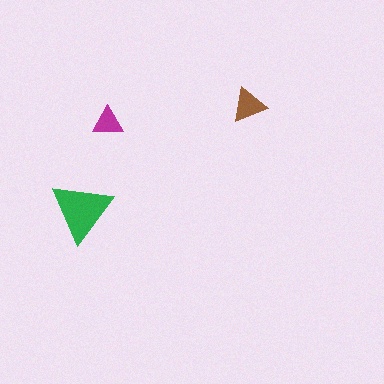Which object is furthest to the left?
The green triangle is leftmost.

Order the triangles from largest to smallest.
the green one, the brown one, the magenta one.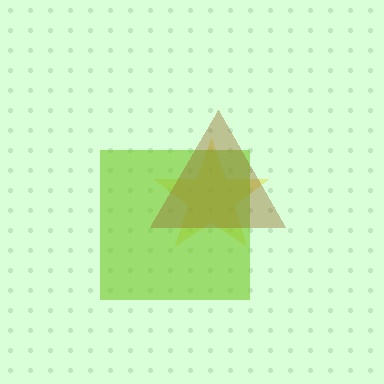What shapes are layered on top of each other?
The layered shapes are: a yellow star, a lime square, a brown triangle.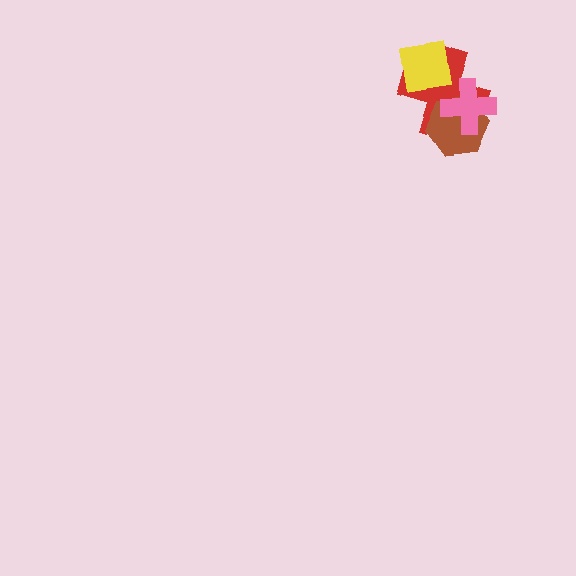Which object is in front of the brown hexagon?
The pink cross is in front of the brown hexagon.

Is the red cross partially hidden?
Yes, it is partially covered by another shape.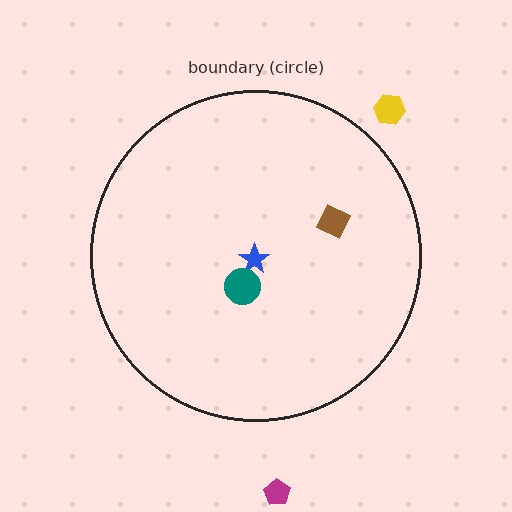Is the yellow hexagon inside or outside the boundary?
Outside.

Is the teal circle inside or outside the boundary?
Inside.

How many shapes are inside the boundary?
3 inside, 2 outside.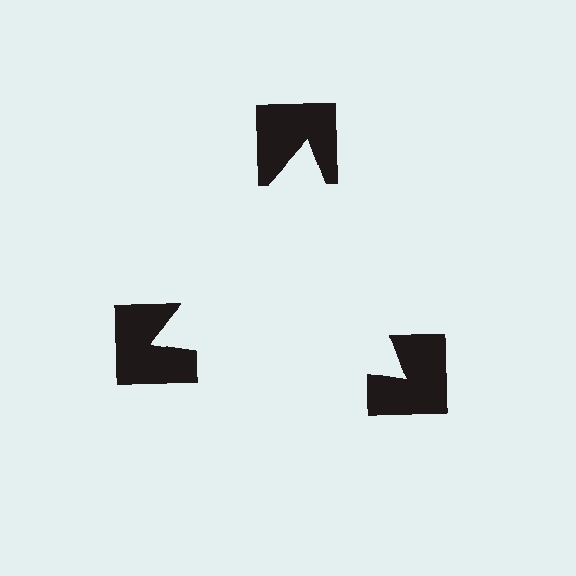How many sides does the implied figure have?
3 sides.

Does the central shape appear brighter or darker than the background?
It typically appears slightly brighter than the background, even though no actual brightness change is drawn.